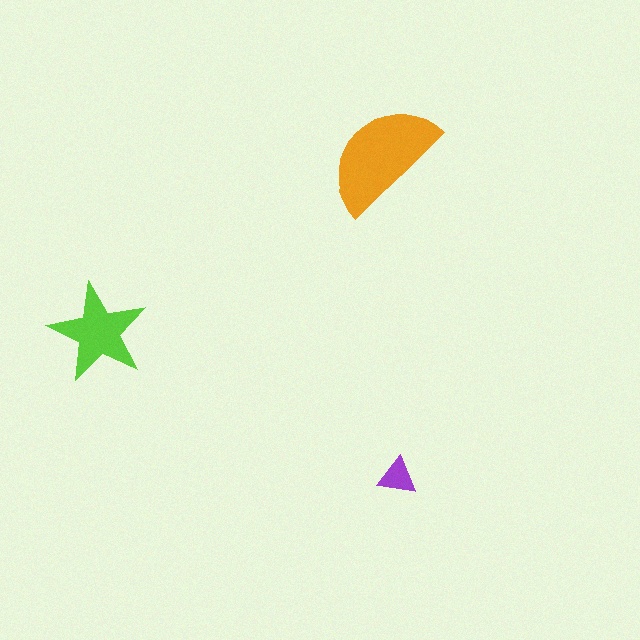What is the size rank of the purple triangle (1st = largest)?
3rd.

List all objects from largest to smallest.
The orange semicircle, the lime star, the purple triangle.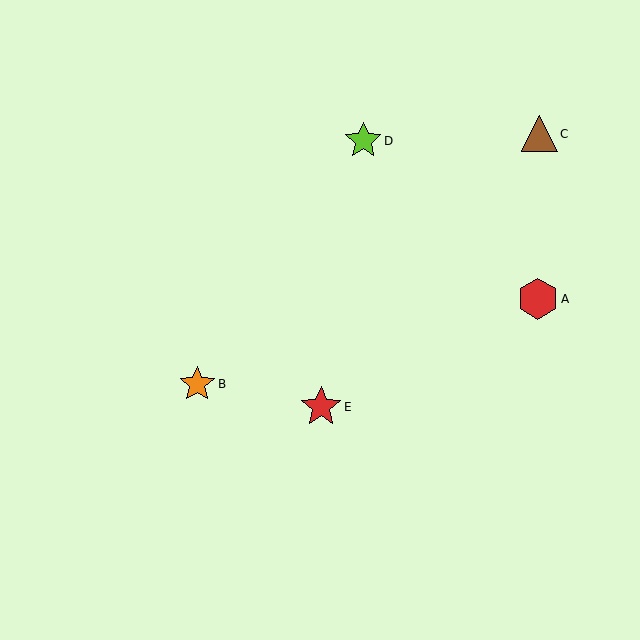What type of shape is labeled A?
Shape A is a red hexagon.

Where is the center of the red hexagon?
The center of the red hexagon is at (538, 299).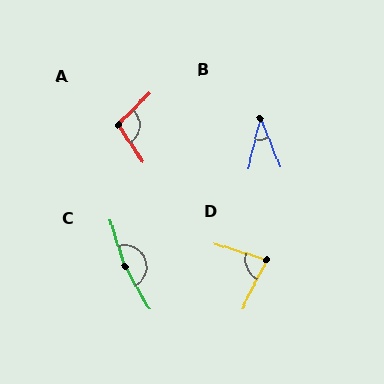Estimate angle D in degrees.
Approximately 81 degrees.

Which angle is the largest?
C, at approximately 167 degrees.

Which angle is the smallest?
B, at approximately 35 degrees.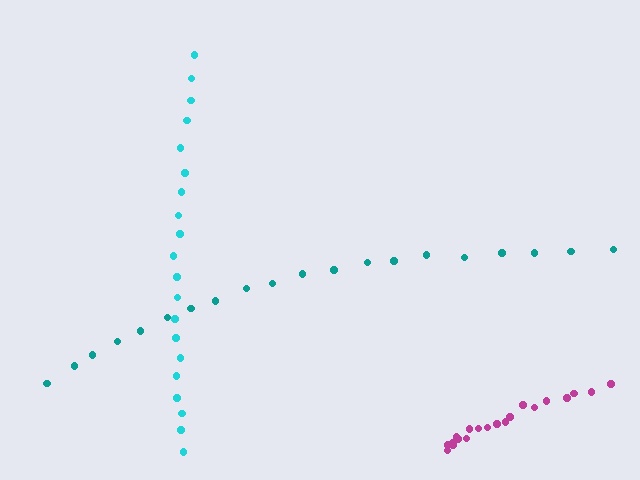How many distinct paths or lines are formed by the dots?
There are 3 distinct paths.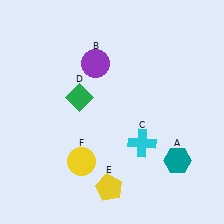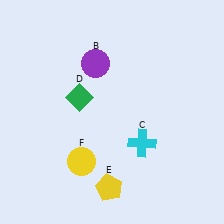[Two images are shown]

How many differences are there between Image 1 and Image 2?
There is 1 difference between the two images.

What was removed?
The teal hexagon (A) was removed in Image 2.